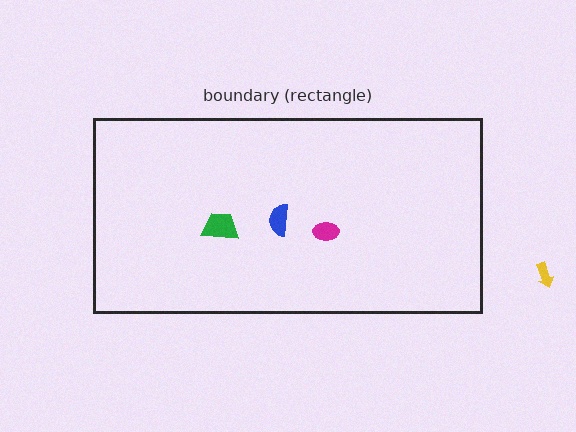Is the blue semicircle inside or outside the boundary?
Inside.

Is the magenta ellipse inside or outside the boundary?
Inside.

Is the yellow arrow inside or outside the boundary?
Outside.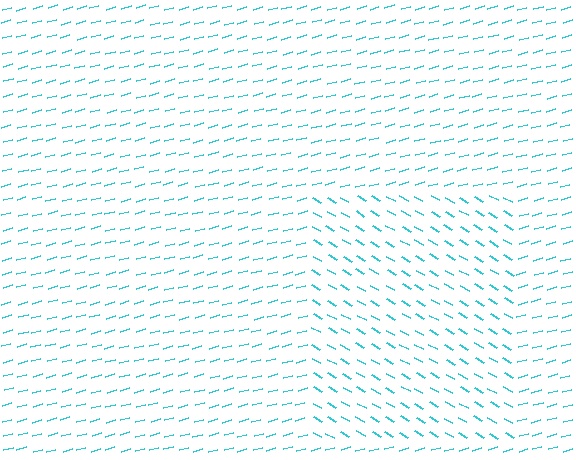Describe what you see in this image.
The image is filled with small cyan line segments. A rectangle region in the image has lines oriented differently from the surrounding lines, creating a visible texture boundary.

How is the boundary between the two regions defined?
The boundary is defined purely by a change in line orientation (approximately 45 degrees difference). All lines are the same color and thickness.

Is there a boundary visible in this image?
Yes, there is a texture boundary formed by a change in line orientation.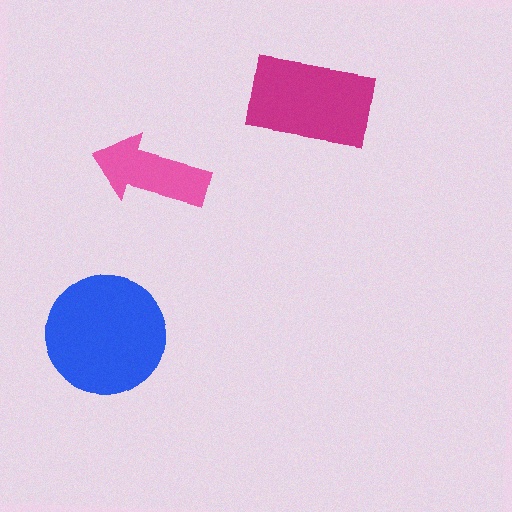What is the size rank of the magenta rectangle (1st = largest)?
2nd.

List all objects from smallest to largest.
The pink arrow, the magenta rectangle, the blue circle.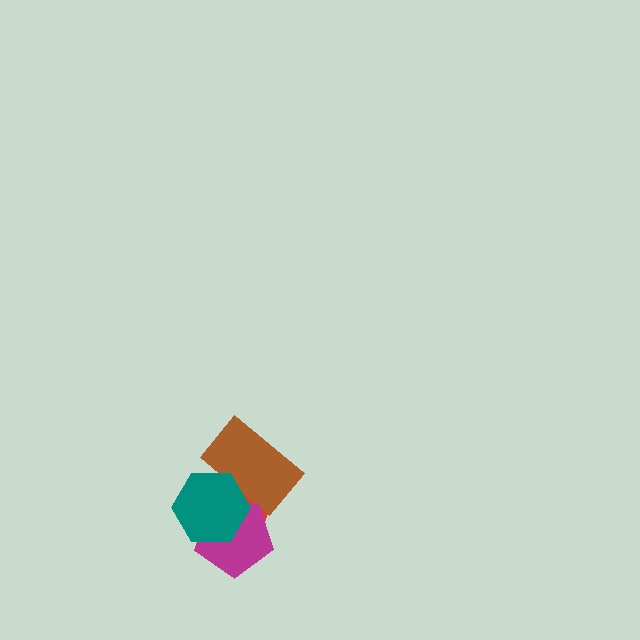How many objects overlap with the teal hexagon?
3 objects overlap with the teal hexagon.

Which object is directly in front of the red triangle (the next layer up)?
The brown rectangle is directly in front of the red triangle.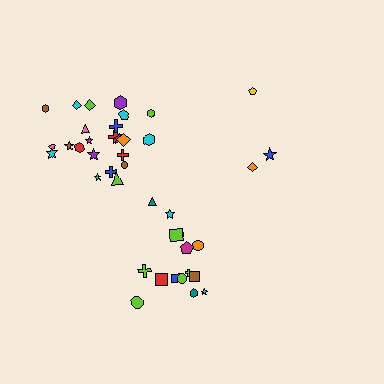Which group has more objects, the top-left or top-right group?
The top-left group.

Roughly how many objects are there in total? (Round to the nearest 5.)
Roughly 45 objects in total.